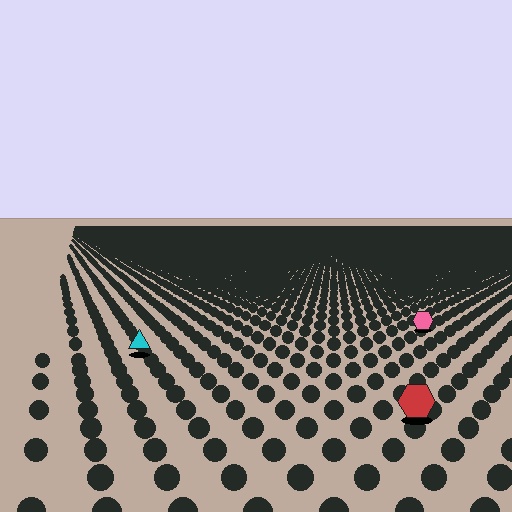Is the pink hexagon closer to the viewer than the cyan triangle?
No. The cyan triangle is closer — you can tell from the texture gradient: the ground texture is coarser near it.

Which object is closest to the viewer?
The red hexagon is closest. The texture marks near it are larger and more spread out.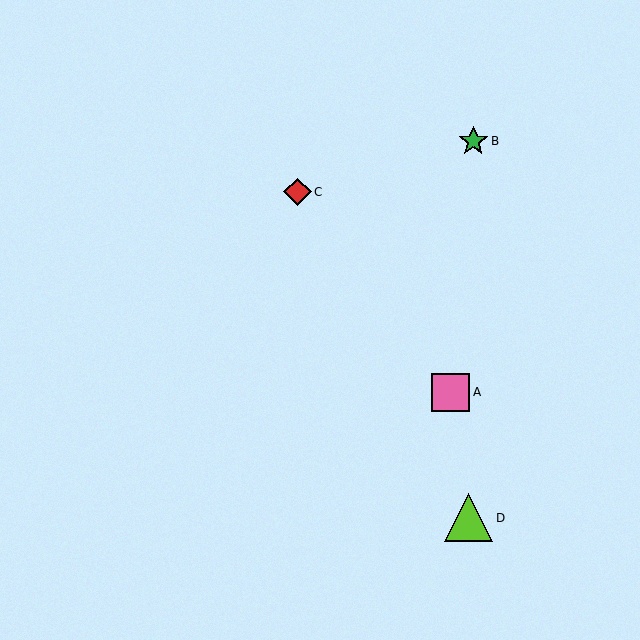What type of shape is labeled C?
Shape C is a red diamond.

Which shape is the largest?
The lime triangle (labeled D) is the largest.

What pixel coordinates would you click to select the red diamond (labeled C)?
Click at (298, 192) to select the red diamond C.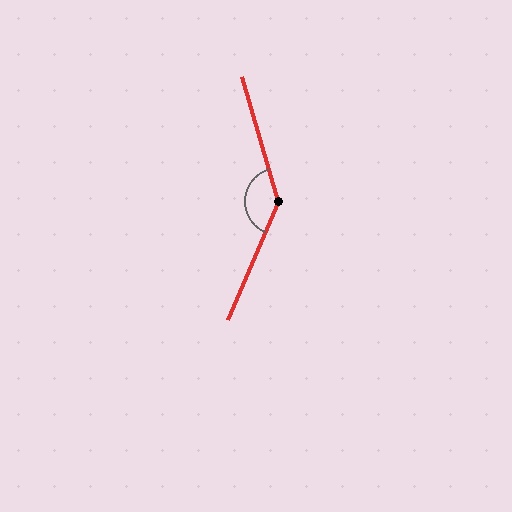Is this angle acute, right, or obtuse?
It is obtuse.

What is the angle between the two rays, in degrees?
Approximately 140 degrees.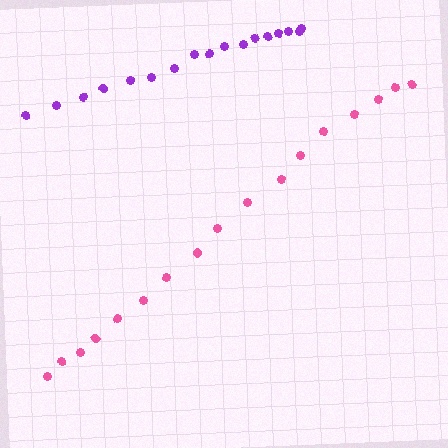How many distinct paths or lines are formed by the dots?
There are 2 distinct paths.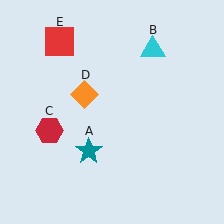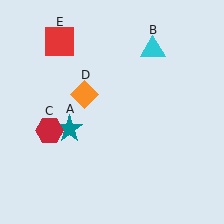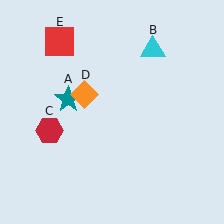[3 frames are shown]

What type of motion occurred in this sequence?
The teal star (object A) rotated clockwise around the center of the scene.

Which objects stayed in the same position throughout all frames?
Cyan triangle (object B) and red hexagon (object C) and orange diamond (object D) and red square (object E) remained stationary.